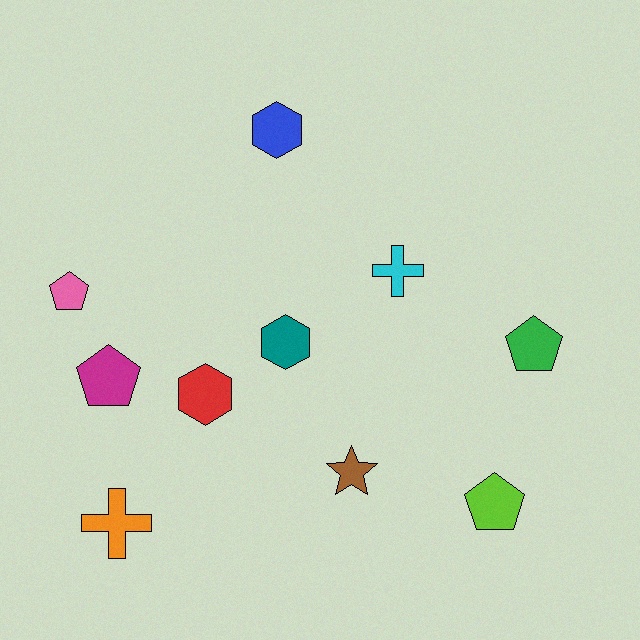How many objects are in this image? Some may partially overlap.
There are 10 objects.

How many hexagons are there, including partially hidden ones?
There are 3 hexagons.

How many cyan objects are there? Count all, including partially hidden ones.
There is 1 cyan object.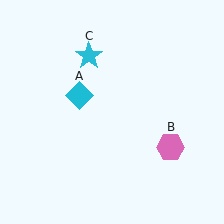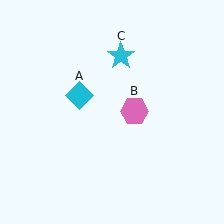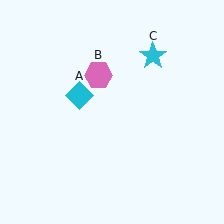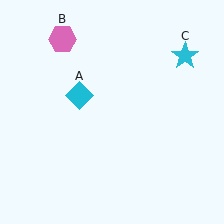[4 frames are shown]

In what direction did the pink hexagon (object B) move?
The pink hexagon (object B) moved up and to the left.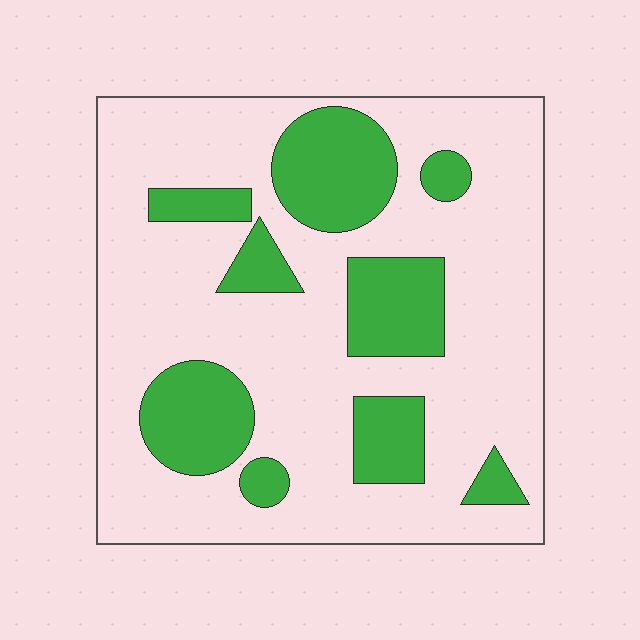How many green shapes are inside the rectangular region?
9.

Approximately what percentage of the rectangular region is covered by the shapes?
Approximately 25%.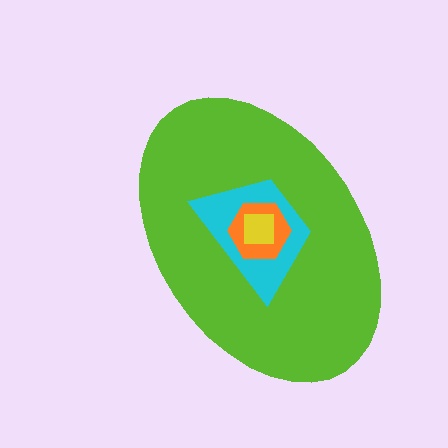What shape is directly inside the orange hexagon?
The yellow square.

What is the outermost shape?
The lime ellipse.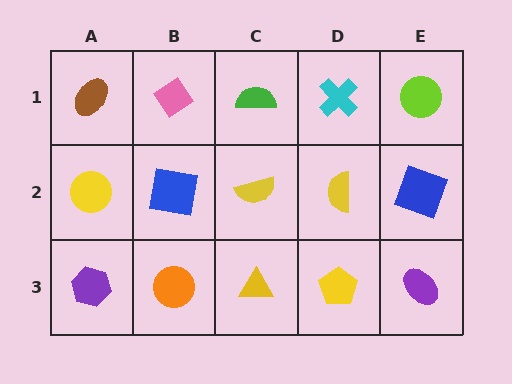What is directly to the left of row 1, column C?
A pink diamond.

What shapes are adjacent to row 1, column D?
A yellow semicircle (row 2, column D), a green semicircle (row 1, column C), a lime circle (row 1, column E).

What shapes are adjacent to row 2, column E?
A lime circle (row 1, column E), a purple ellipse (row 3, column E), a yellow semicircle (row 2, column D).